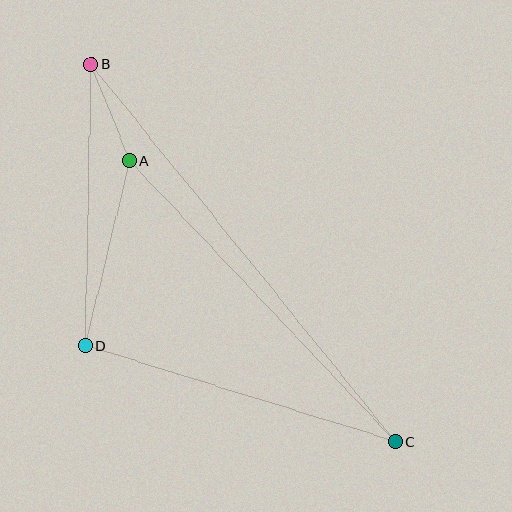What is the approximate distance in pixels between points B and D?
The distance between B and D is approximately 282 pixels.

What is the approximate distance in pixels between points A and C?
The distance between A and C is approximately 386 pixels.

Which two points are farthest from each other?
Points B and C are farthest from each other.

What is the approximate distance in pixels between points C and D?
The distance between C and D is approximately 324 pixels.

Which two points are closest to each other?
Points A and B are closest to each other.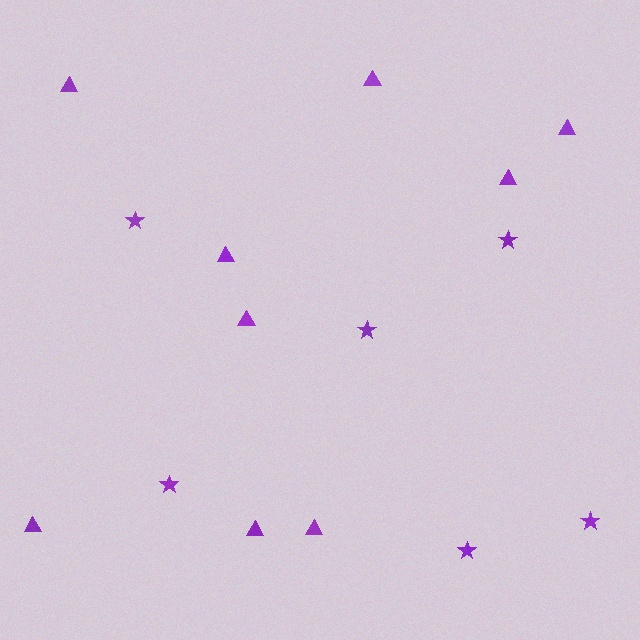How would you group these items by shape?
There are 2 groups: one group of triangles (9) and one group of stars (6).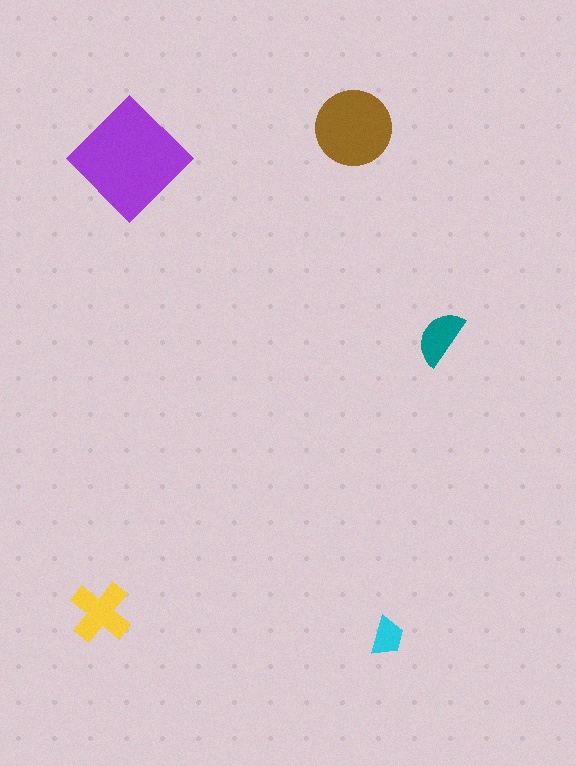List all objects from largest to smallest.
The purple diamond, the brown circle, the yellow cross, the teal semicircle, the cyan trapezoid.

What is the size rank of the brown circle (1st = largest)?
2nd.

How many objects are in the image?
There are 5 objects in the image.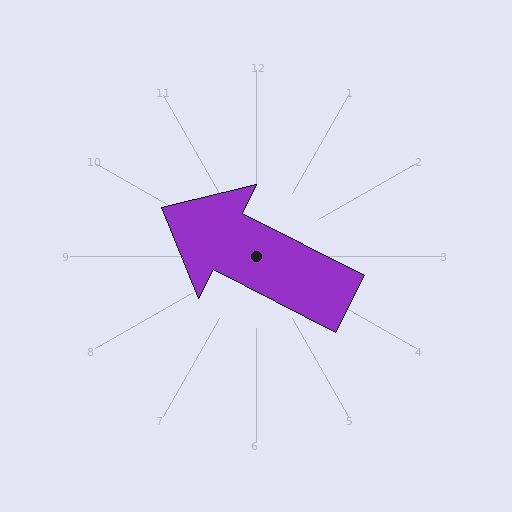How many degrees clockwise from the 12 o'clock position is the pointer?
Approximately 297 degrees.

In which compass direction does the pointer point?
Northwest.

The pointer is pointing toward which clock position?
Roughly 10 o'clock.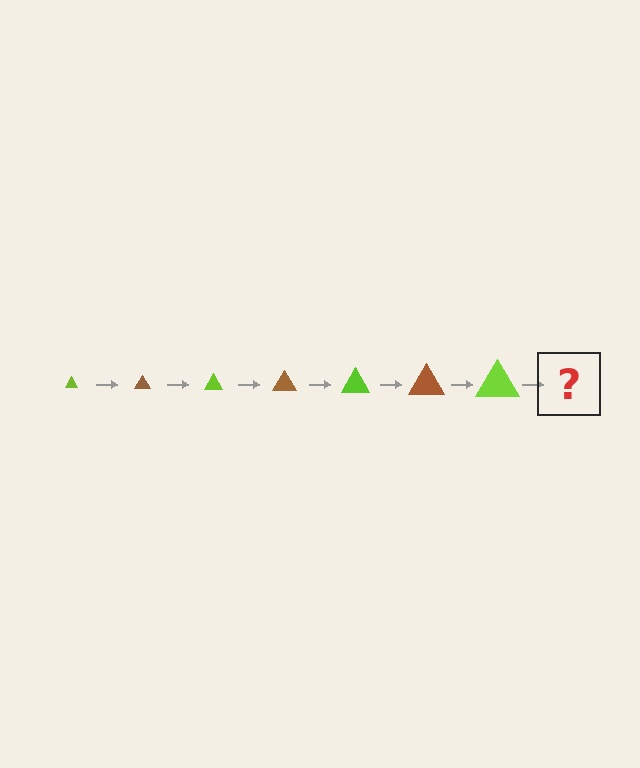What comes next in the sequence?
The next element should be a brown triangle, larger than the previous one.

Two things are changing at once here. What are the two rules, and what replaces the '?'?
The two rules are that the triangle grows larger each step and the color cycles through lime and brown. The '?' should be a brown triangle, larger than the previous one.